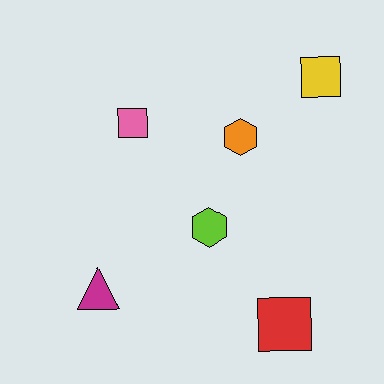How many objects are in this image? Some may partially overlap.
There are 6 objects.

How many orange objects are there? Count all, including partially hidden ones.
There is 1 orange object.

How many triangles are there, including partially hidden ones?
There is 1 triangle.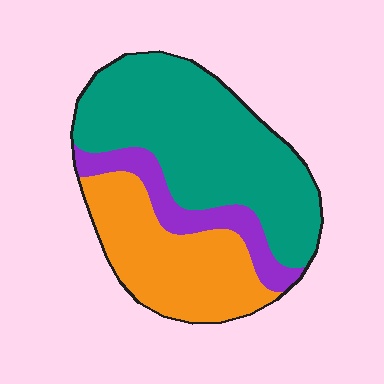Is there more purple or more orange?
Orange.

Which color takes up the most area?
Teal, at roughly 55%.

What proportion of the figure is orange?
Orange covers roughly 30% of the figure.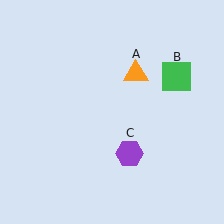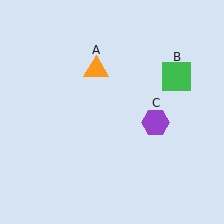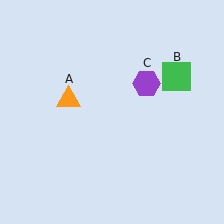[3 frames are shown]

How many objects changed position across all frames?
2 objects changed position: orange triangle (object A), purple hexagon (object C).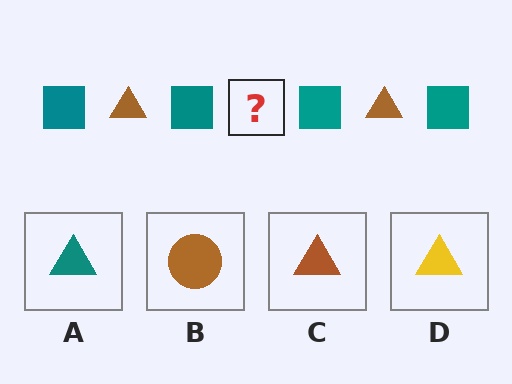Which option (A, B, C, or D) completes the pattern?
C.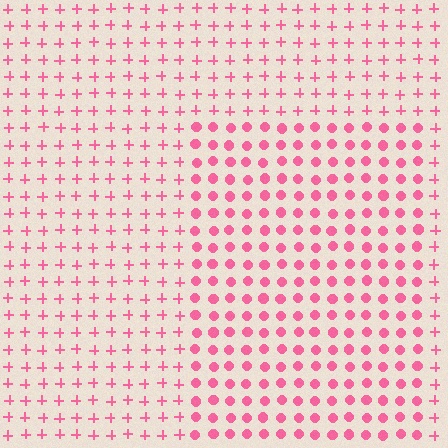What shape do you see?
I see a rectangle.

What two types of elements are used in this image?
The image uses circles inside the rectangle region and plus signs outside it.